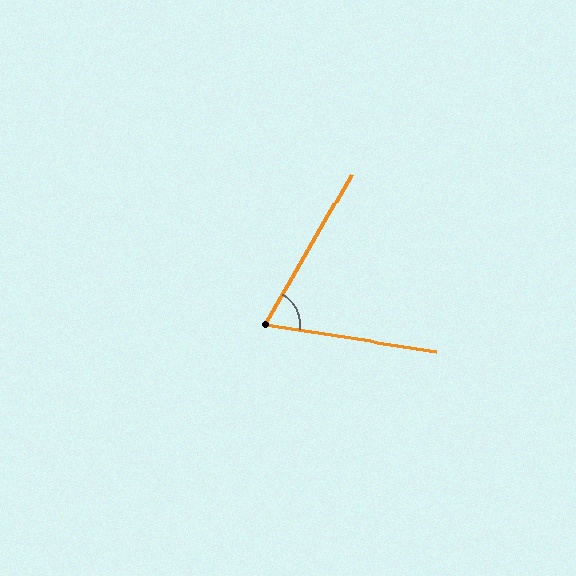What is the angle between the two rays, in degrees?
Approximately 69 degrees.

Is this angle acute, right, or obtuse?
It is acute.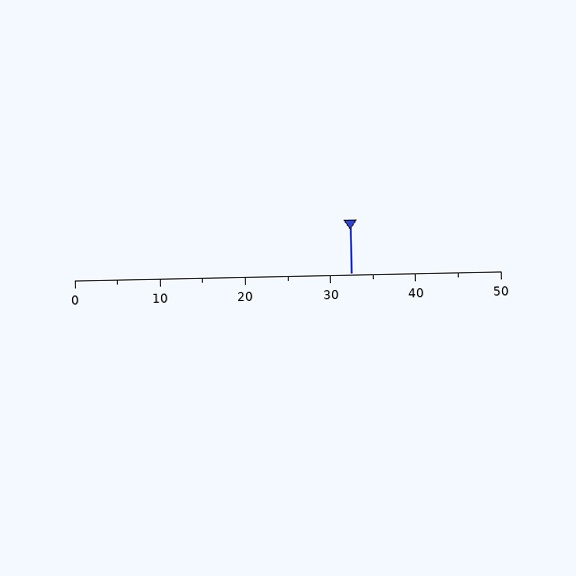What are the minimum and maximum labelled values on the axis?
The axis runs from 0 to 50.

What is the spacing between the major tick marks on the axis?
The major ticks are spaced 10 apart.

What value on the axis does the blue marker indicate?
The marker indicates approximately 32.5.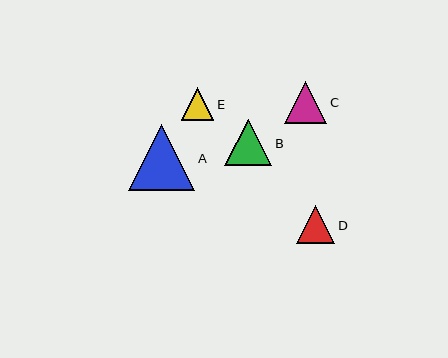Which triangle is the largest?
Triangle A is the largest with a size of approximately 66 pixels.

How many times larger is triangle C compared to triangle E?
Triangle C is approximately 1.3 times the size of triangle E.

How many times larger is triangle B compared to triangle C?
Triangle B is approximately 1.1 times the size of triangle C.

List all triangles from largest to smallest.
From largest to smallest: A, B, C, D, E.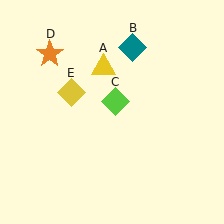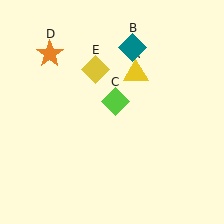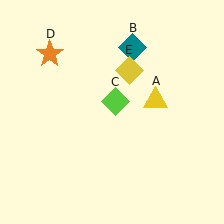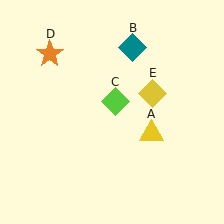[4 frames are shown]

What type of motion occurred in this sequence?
The yellow triangle (object A), yellow diamond (object E) rotated clockwise around the center of the scene.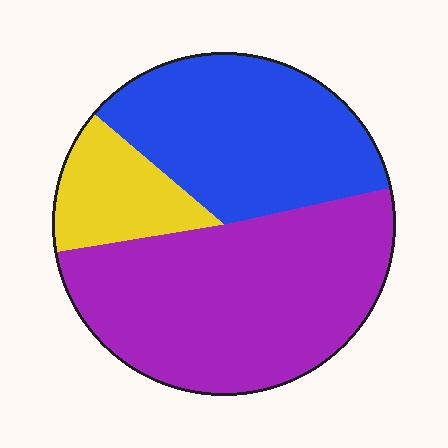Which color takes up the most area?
Purple, at roughly 50%.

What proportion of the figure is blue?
Blue covers about 35% of the figure.